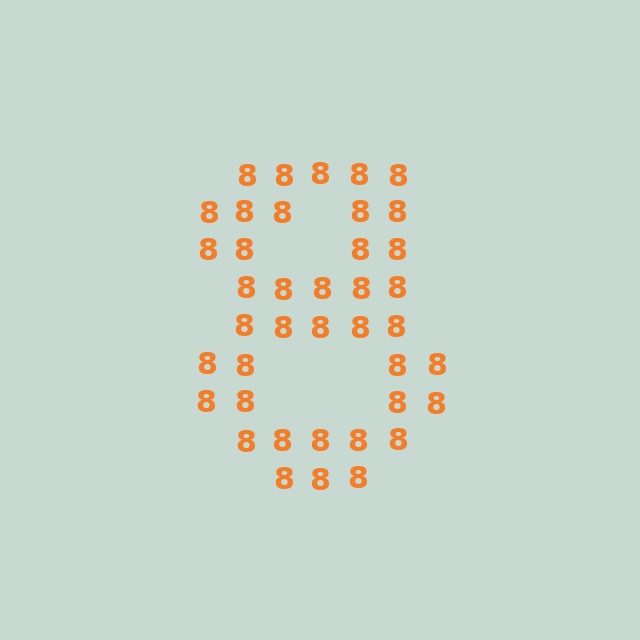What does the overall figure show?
The overall figure shows the digit 8.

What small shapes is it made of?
It is made of small digit 8's.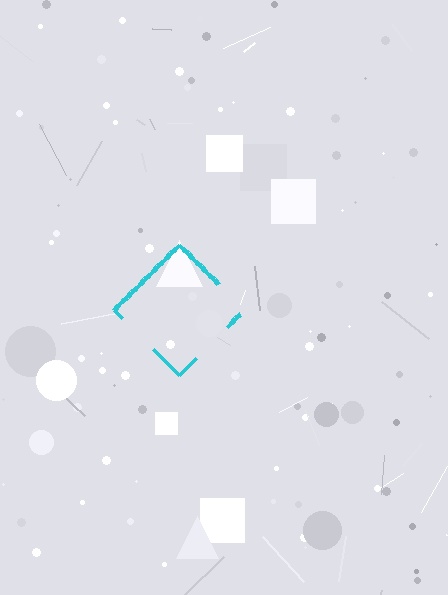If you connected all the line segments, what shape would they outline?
They would outline a diamond.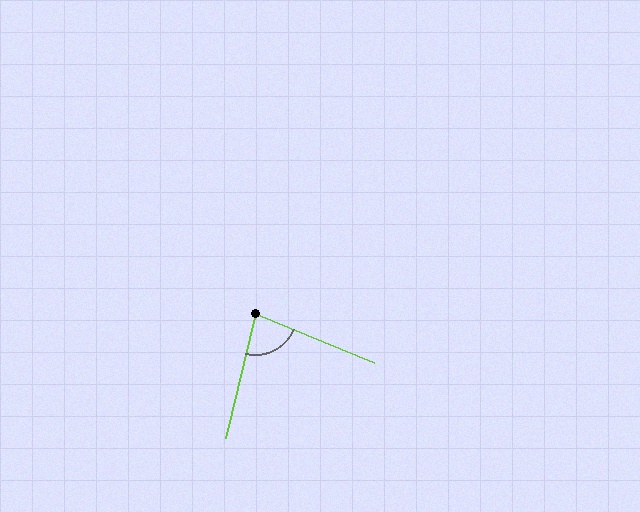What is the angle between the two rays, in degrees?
Approximately 81 degrees.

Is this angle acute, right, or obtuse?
It is acute.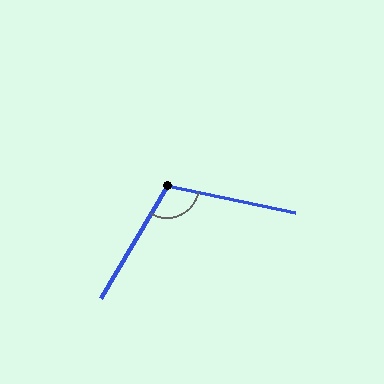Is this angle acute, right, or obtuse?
It is obtuse.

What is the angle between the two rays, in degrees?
Approximately 109 degrees.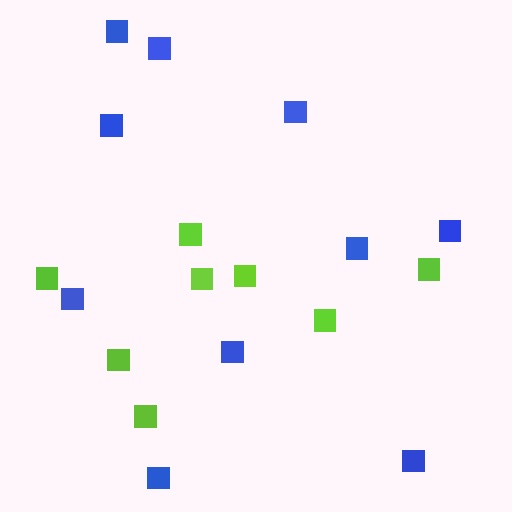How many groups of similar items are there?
There are 2 groups: one group of lime squares (8) and one group of blue squares (10).